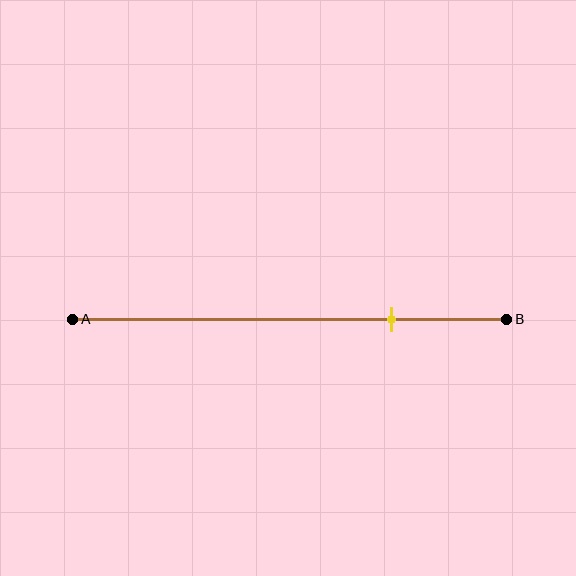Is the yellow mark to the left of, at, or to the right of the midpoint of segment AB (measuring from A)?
The yellow mark is to the right of the midpoint of segment AB.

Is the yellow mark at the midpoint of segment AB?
No, the mark is at about 75% from A, not at the 50% midpoint.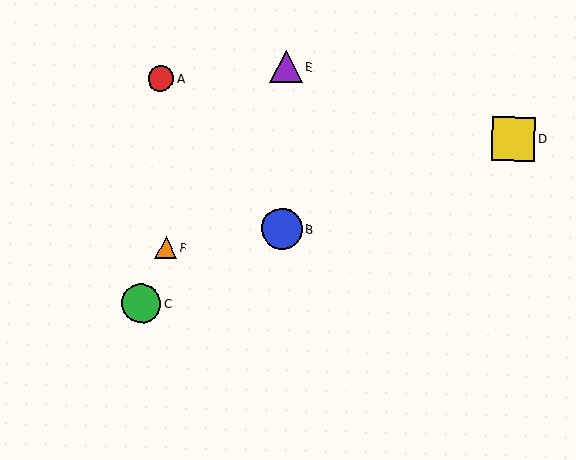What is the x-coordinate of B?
Object B is at x≈282.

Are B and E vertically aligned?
Yes, both are at x≈282.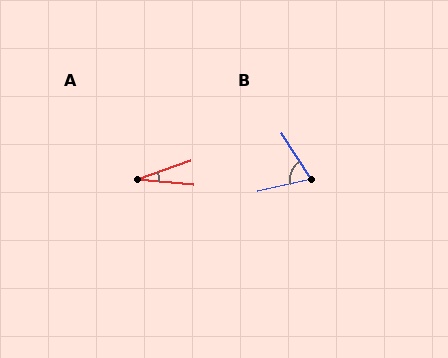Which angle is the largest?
B, at approximately 71 degrees.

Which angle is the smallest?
A, at approximately 25 degrees.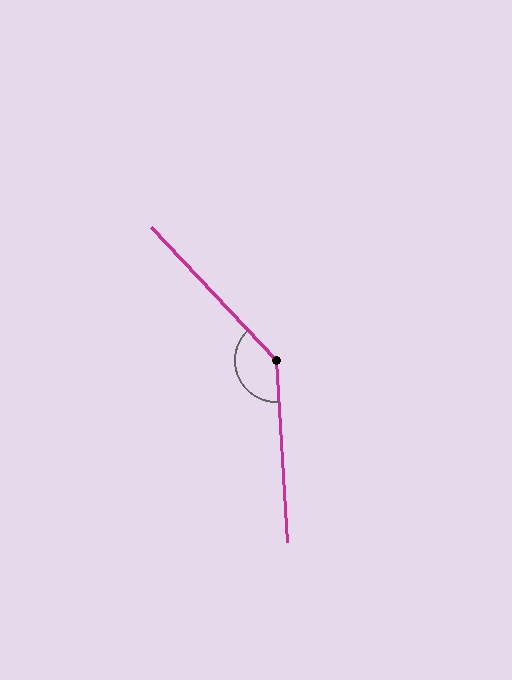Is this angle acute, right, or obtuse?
It is obtuse.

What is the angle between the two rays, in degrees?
Approximately 140 degrees.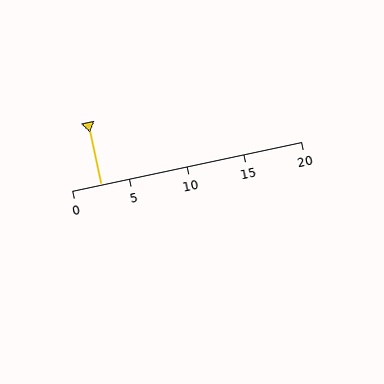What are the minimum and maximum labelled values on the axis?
The axis runs from 0 to 20.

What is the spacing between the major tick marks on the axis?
The major ticks are spaced 5 apart.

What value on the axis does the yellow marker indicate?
The marker indicates approximately 2.5.